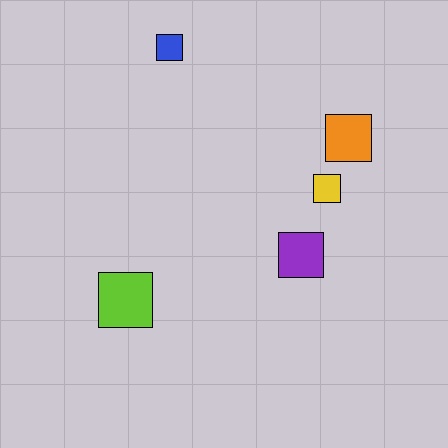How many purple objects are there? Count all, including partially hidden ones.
There is 1 purple object.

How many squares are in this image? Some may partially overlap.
There are 5 squares.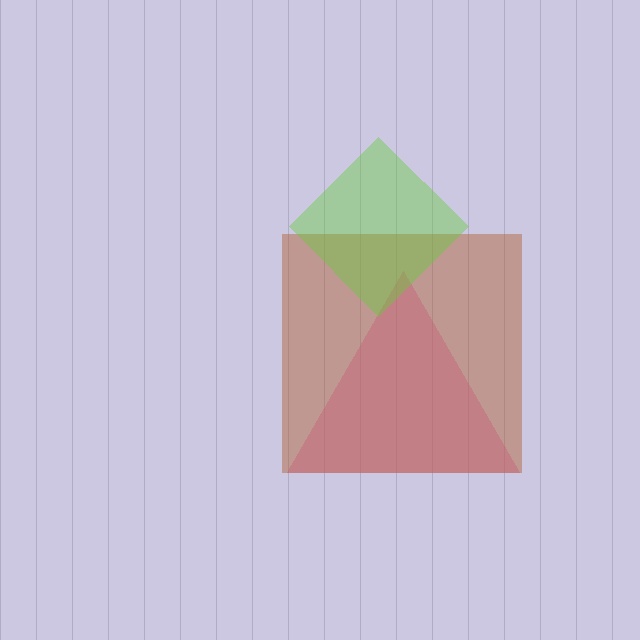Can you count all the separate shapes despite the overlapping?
Yes, there are 3 separate shapes.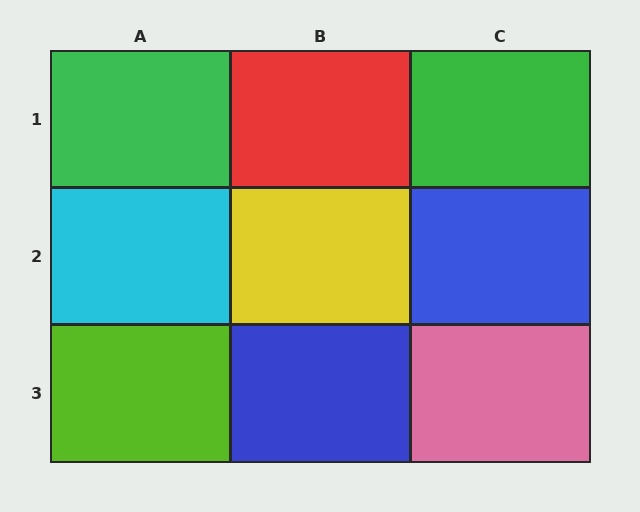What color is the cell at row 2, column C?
Blue.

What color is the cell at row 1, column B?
Red.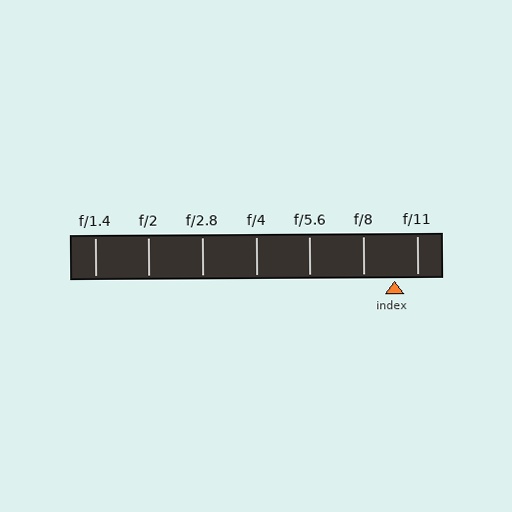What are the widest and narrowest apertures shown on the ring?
The widest aperture shown is f/1.4 and the narrowest is f/11.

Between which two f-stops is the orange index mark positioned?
The index mark is between f/8 and f/11.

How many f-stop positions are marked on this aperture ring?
There are 7 f-stop positions marked.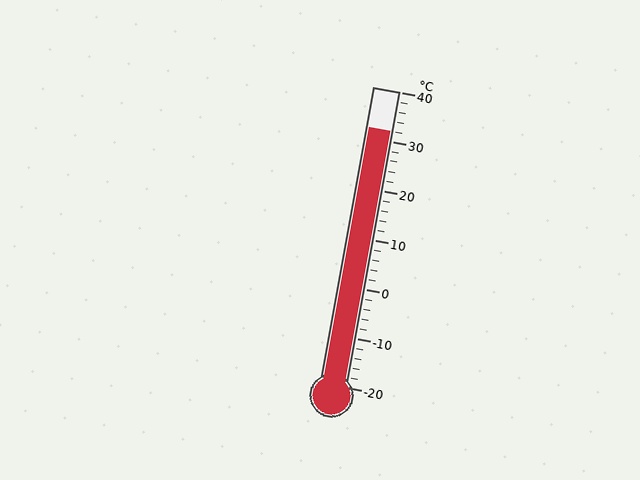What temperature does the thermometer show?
The thermometer shows approximately 32°C.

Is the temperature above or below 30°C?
The temperature is above 30°C.